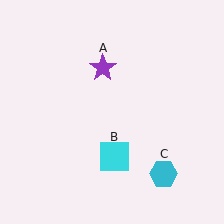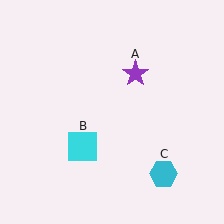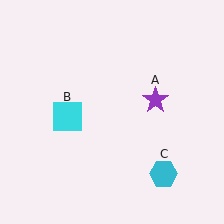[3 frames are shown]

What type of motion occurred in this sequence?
The purple star (object A), cyan square (object B) rotated clockwise around the center of the scene.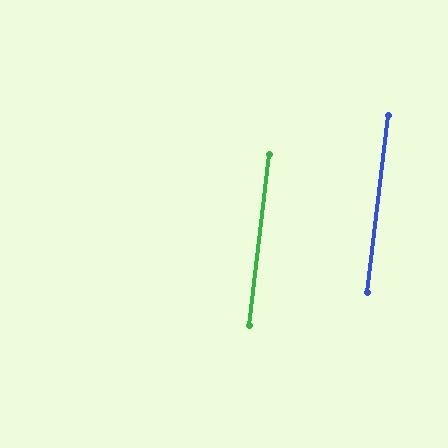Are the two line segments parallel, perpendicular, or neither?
Parallel — their directions differ by only 0.2°.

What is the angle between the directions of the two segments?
Approximately 0 degrees.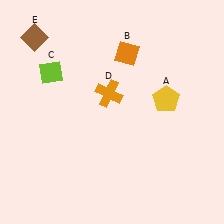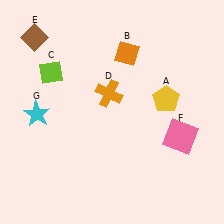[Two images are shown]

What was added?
A pink square (F), a cyan star (G) were added in Image 2.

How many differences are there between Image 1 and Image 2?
There are 2 differences between the two images.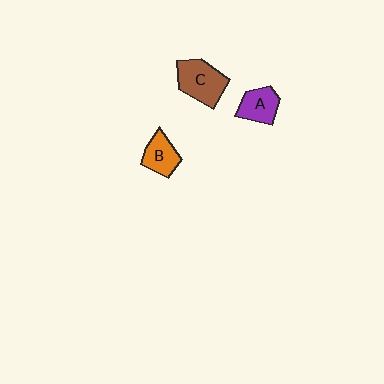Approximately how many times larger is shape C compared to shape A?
Approximately 1.5 times.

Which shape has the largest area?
Shape C (brown).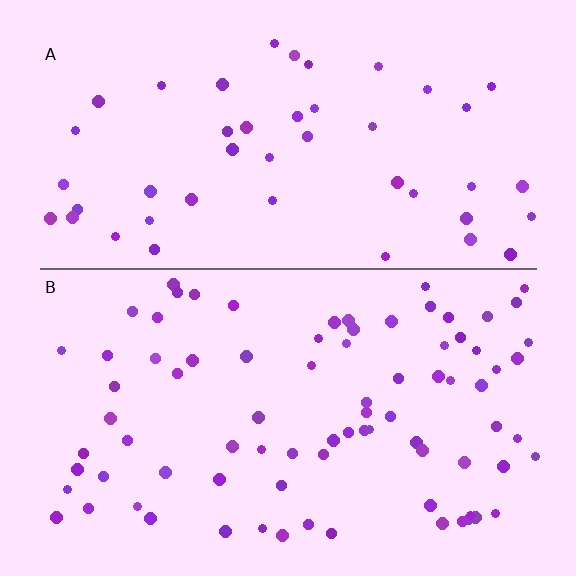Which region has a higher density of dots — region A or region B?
B (the bottom).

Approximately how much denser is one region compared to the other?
Approximately 1.8× — region B over region A.